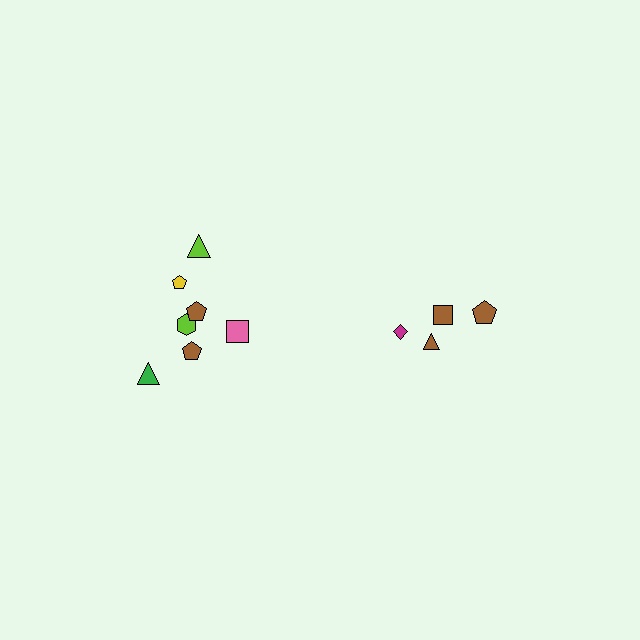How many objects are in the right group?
There are 4 objects.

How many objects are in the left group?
There are 7 objects.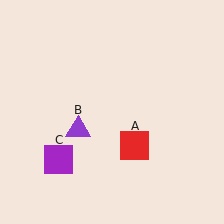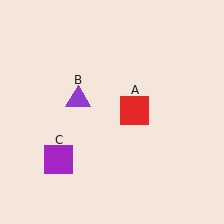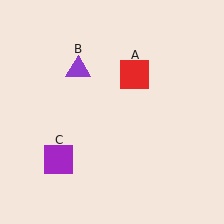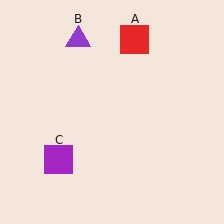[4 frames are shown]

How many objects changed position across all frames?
2 objects changed position: red square (object A), purple triangle (object B).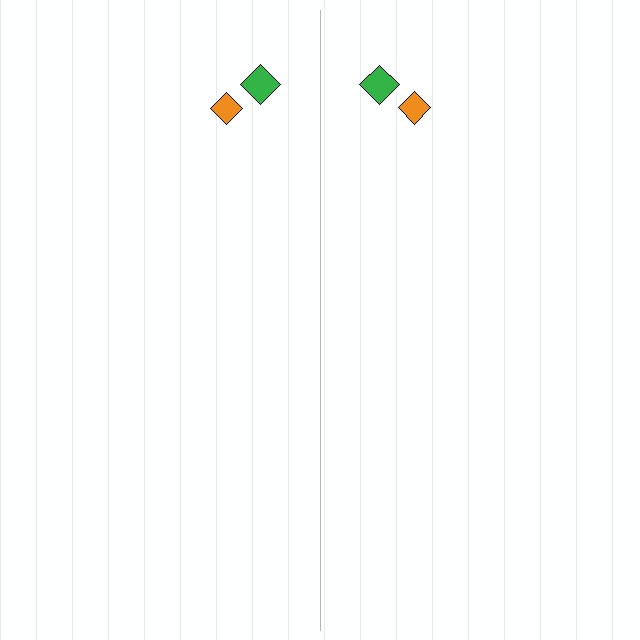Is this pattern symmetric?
Yes, this pattern has bilateral (reflection) symmetry.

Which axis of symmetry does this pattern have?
The pattern has a vertical axis of symmetry running through the center of the image.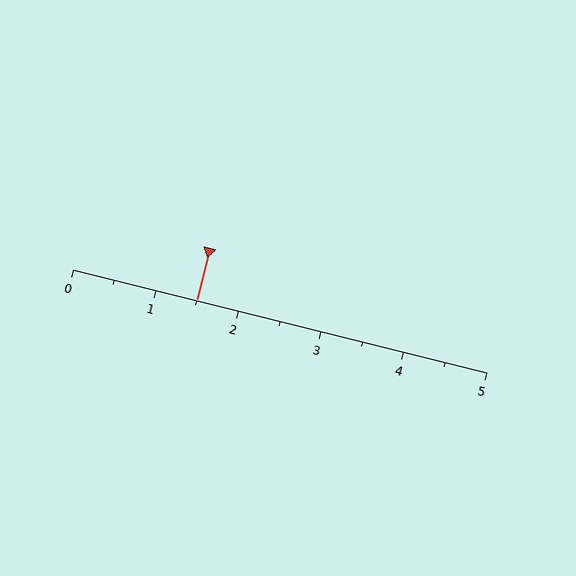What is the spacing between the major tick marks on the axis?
The major ticks are spaced 1 apart.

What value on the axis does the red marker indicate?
The marker indicates approximately 1.5.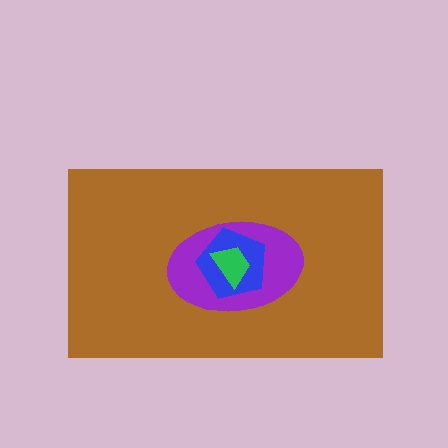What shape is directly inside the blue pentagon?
The green trapezoid.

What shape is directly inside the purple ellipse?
The blue pentagon.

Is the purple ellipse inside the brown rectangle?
Yes.